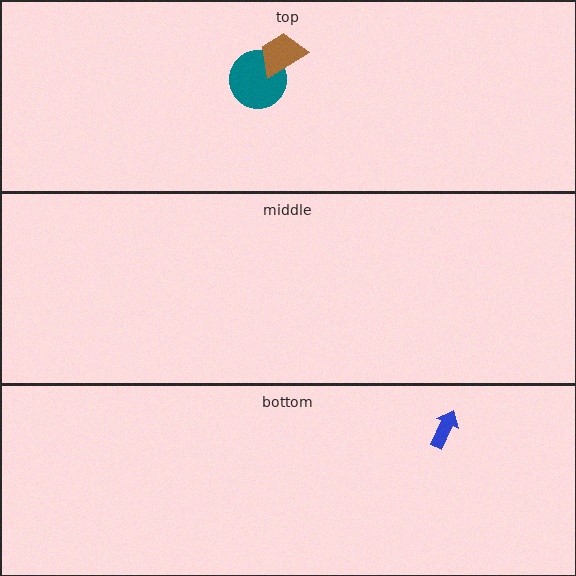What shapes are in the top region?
The teal circle, the brown trapezoid.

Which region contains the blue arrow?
The bottom region.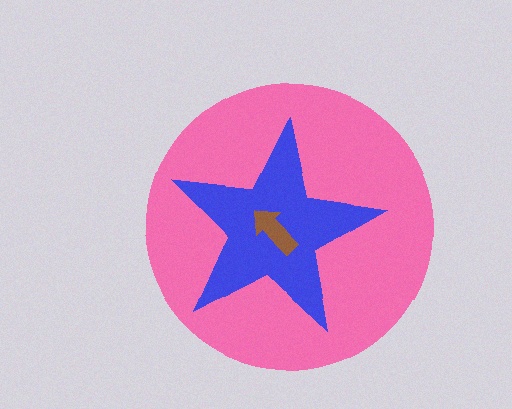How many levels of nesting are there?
3.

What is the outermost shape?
The pink circle.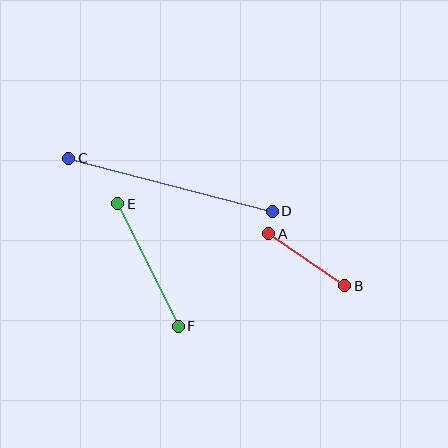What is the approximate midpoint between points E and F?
The midpoint is at approximately (148, 265) pixels.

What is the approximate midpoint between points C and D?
The midpoint is at approximately (171, 185) pixels.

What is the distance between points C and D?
The distance is approximately 210 pixels.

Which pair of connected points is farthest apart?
Points C and D are farthest apart.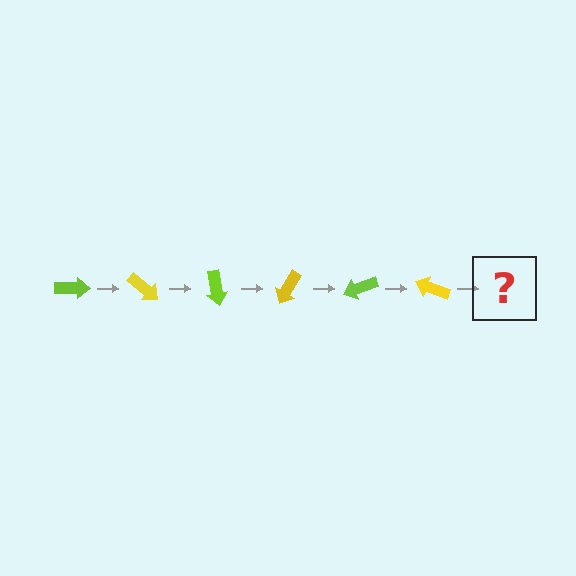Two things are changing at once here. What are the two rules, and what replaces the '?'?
The two rules are that it rotates 40 degrees each step and the color cycles through lime and yellow. The '?' should be a lime arrow, rotated 240 degrees from the start.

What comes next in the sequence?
The next element should be a lime arrow, rotated 240 degrees from the start.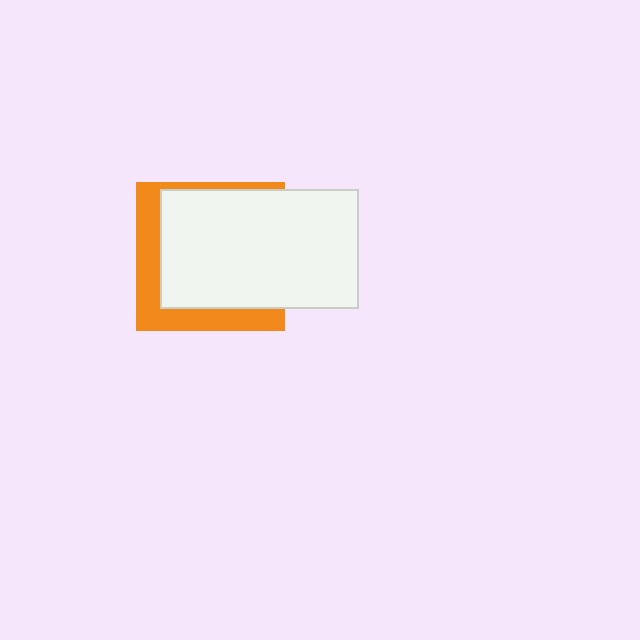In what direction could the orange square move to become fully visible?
The orange square could move toward the lower-left. That would shift it out from behind the white rectangle entirely.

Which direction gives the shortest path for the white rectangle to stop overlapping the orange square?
Moving toward the upper-right gives the shortest separation.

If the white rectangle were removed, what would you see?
You would see the complete orange square.